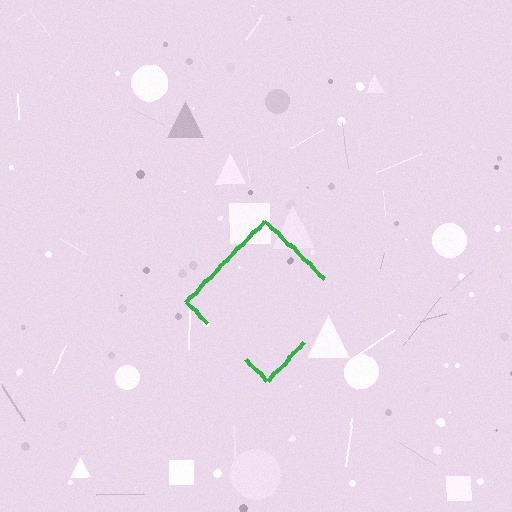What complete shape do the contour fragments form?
The contour fragments form a diamond.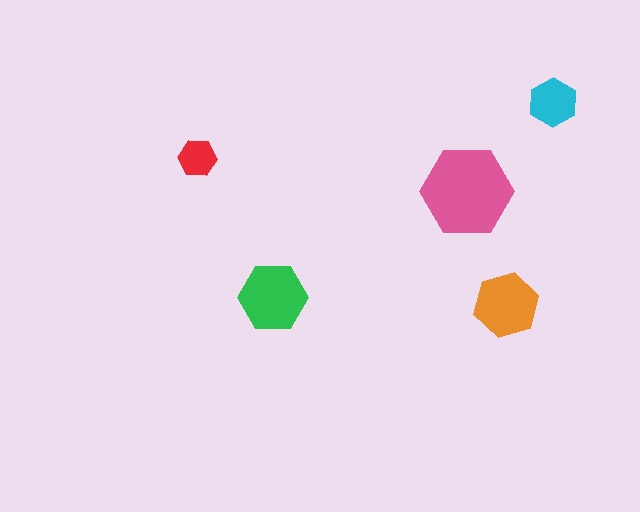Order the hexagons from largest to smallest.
the pink one, the green one, the orange one, the cyan one, the red one.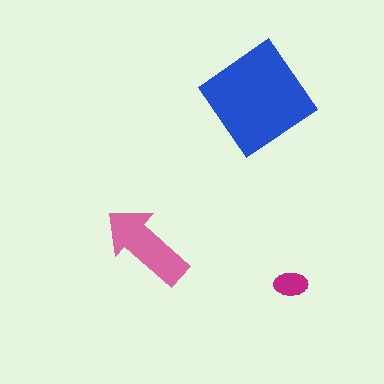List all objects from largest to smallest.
The blue diamond, the pink arrow, the magenta ellipse.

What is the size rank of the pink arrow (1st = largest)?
2nd.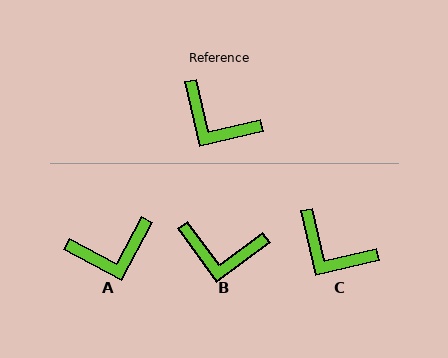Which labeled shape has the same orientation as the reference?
C.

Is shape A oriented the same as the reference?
No, it is off by about 49 degrees.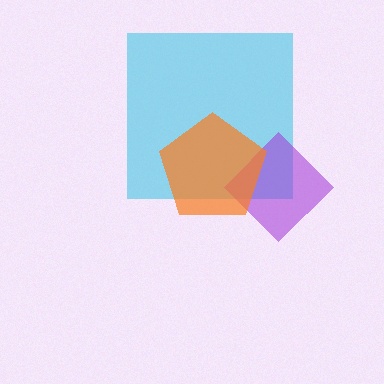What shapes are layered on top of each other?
The layered shapes are: a cyan square, a purple diamond, an orange pentagon.